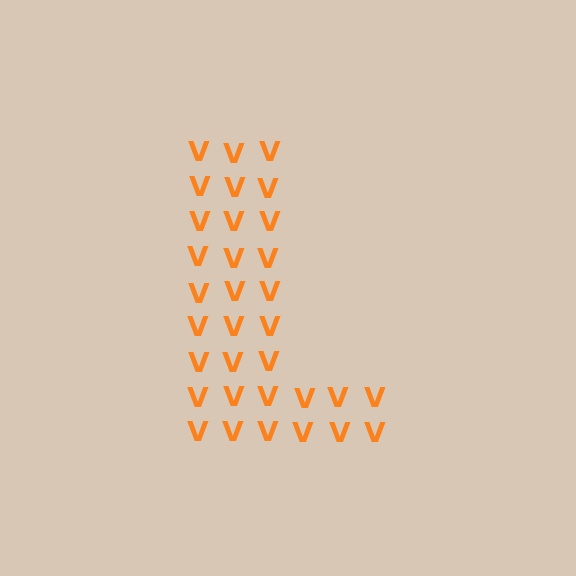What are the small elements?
The small elements are letter V's.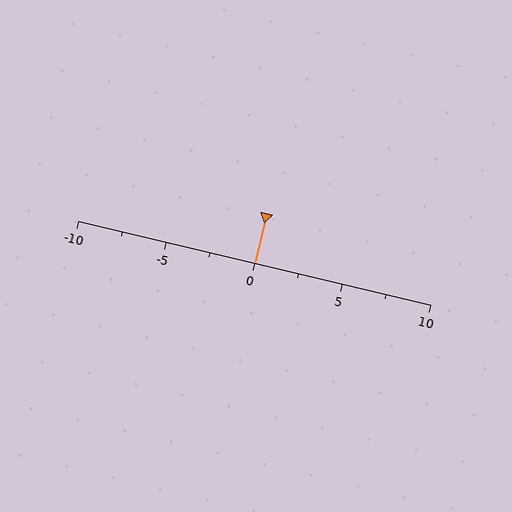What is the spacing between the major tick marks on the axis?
The major ticks are spaced 5 apart.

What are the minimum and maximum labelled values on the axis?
The axis runs from -10 to 10.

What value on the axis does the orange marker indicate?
The marker indicates approximately 0.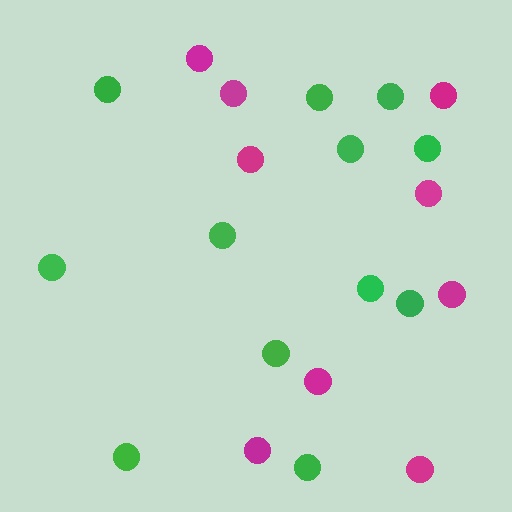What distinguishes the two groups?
There are 2 groups: one group of green circles (12) and one group of magenta circles (9).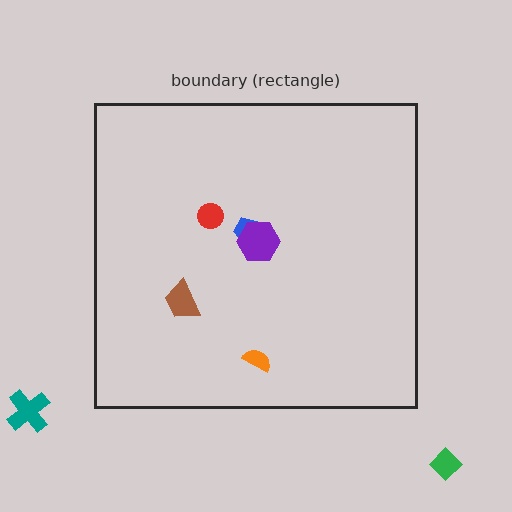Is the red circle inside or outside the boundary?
Inside.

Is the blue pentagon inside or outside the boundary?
Inside.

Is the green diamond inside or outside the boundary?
Outside.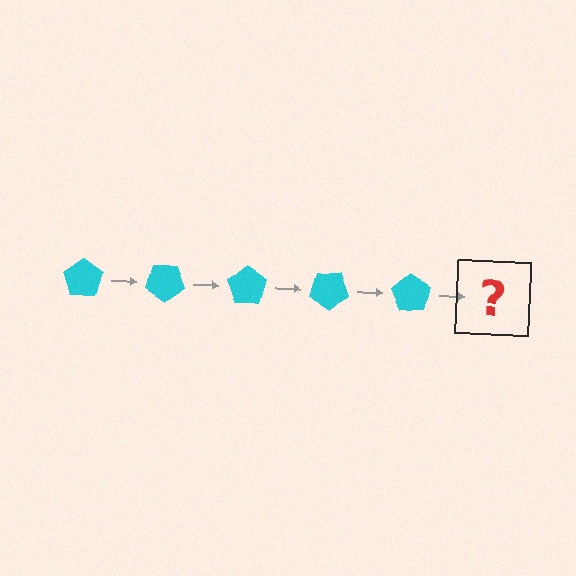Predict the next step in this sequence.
The next step is a cyan pentagon rotated 175 degrees.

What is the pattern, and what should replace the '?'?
The pattern is that the pentagon rotates 35 degrees each step. The '?' should be a cyan pentagon rotated 175 degrees.